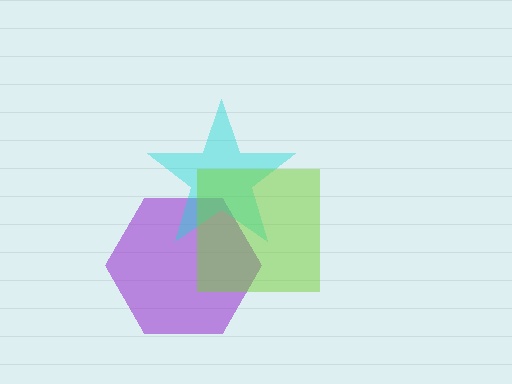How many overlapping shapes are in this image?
There are 3 overlapping shapes in the image.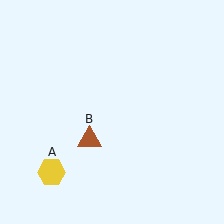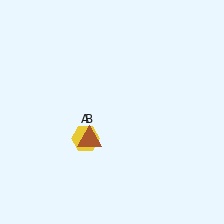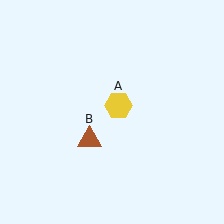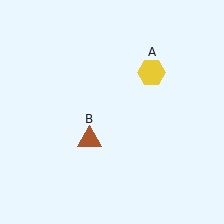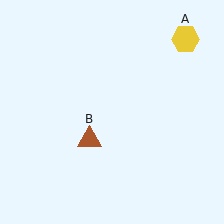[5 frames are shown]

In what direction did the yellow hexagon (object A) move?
The yellow hexagon (object A) moved up and to the right.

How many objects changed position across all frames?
1 object changed position: yellow hexagon (object A).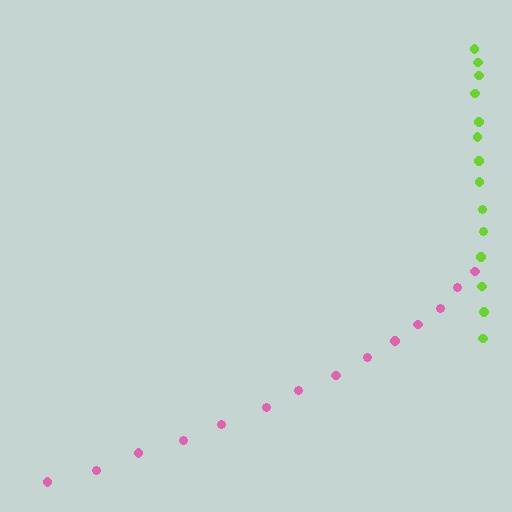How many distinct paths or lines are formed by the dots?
There are 2 distinct paths.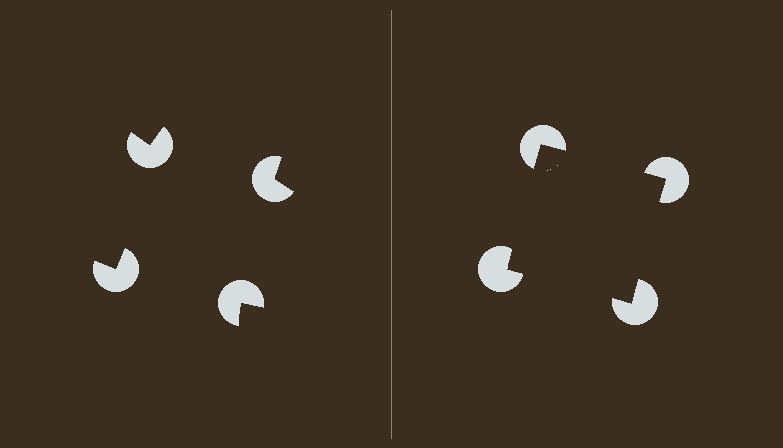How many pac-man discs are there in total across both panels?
8 — 4 on each side.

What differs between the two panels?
The pac-man discs are positioned identically on both sides; only the wedge orientations differ. On the right they align to a square; on the left they are misaligned.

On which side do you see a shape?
An illusory square appears on the right side. On the left side the wedge cuts are rotated, so no coherent shape forms.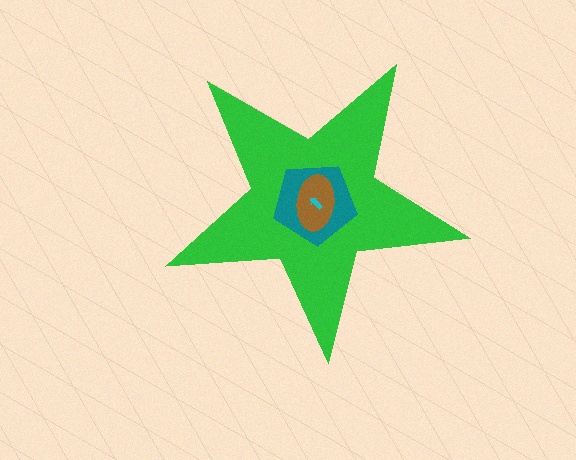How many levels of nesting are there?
4.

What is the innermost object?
The cyan arrow.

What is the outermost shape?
The green star.